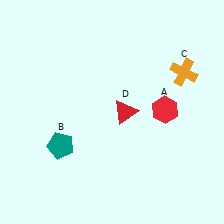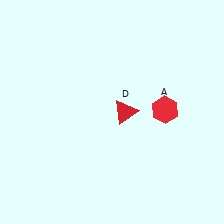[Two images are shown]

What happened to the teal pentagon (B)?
The teal pentagon (B) was removed in Image 2. It was in the bottom-left area of Image 1.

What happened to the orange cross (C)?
The orange cross (C) was removed in Image 2. It was in the top-right area of Image 1.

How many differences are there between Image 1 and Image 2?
There are 2 differences between the two images.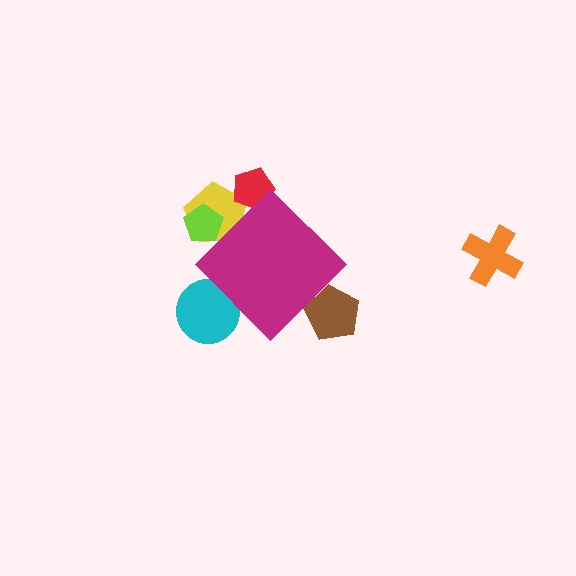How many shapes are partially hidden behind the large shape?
5 shapes are partially hidden.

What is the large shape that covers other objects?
A magenta diamond.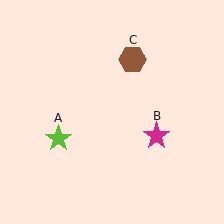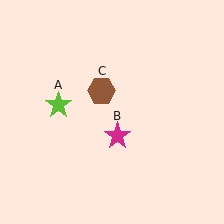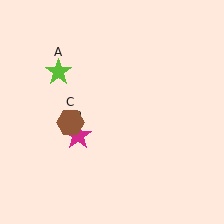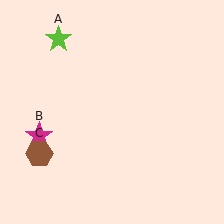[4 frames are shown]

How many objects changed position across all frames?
3 objects changed position: lime star (object A), magenta star (object B), brown hexagon (object C).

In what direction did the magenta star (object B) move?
The magenta star (object B) moved left.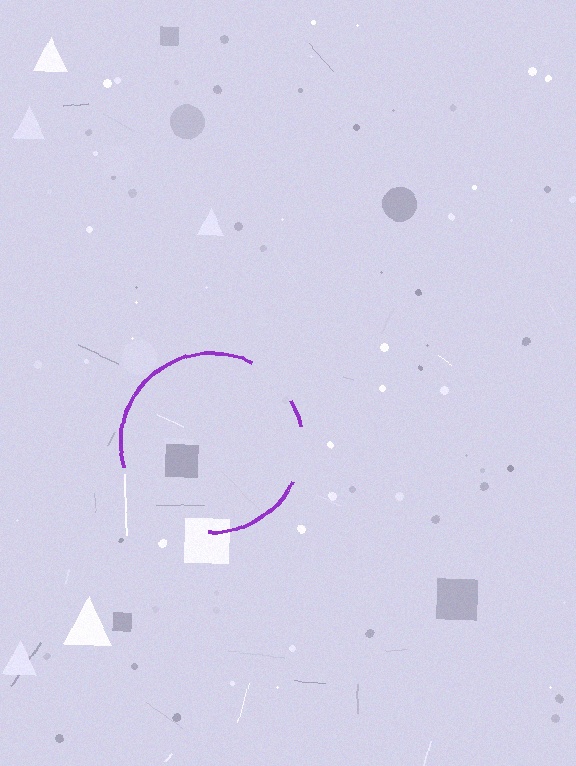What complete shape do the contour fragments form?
The contour fragments form a circle.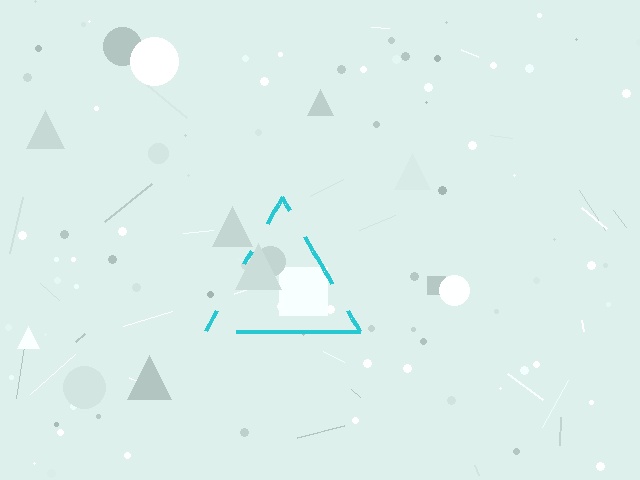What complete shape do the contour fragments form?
The contour fragments form a triangle.